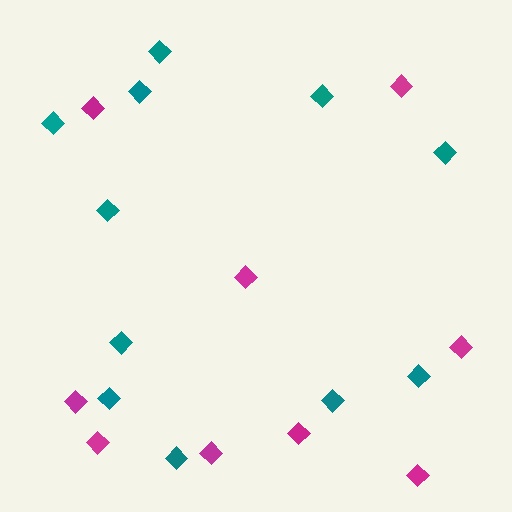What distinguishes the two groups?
There are 2 groups: one group of magenta diamonds (9) and one group of teal diamonds (11).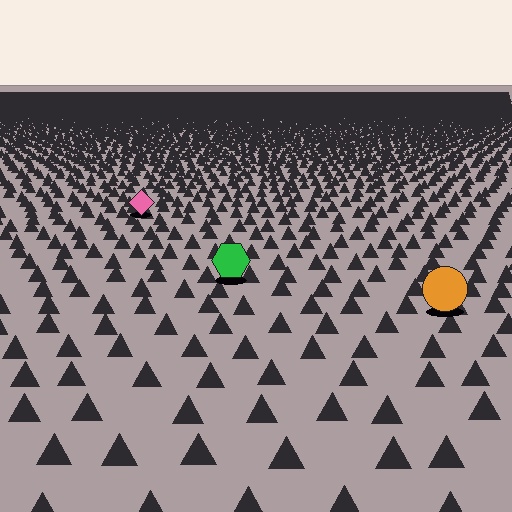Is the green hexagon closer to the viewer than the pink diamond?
Yes. The green hexagon is closer — you can tell from the texture gradient: the ground texture is coarser near it.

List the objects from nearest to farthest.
From nearest to farthest: the orange circle, the green hexagon, the pink diamond.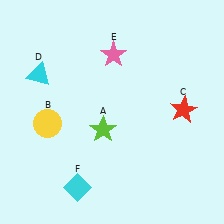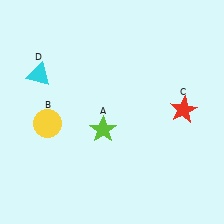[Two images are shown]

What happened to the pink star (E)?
The pink star (E) was removed in Image 2. It was in the top-right area of Image 1.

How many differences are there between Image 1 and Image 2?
There are 2 differences between the two images.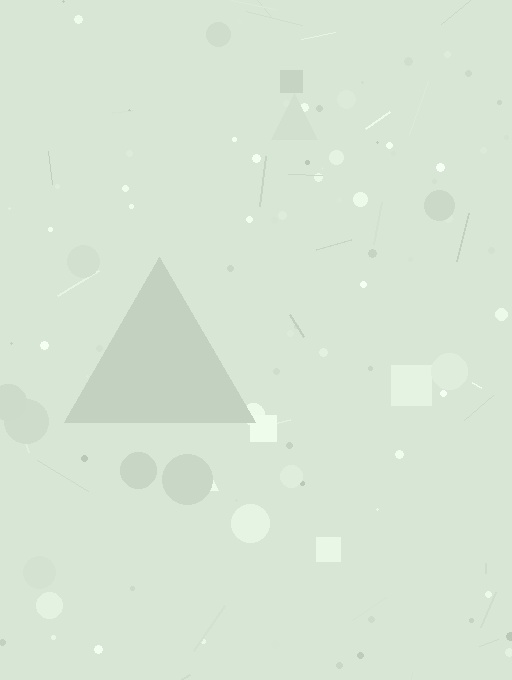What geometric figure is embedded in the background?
A triangle is embedded in the background.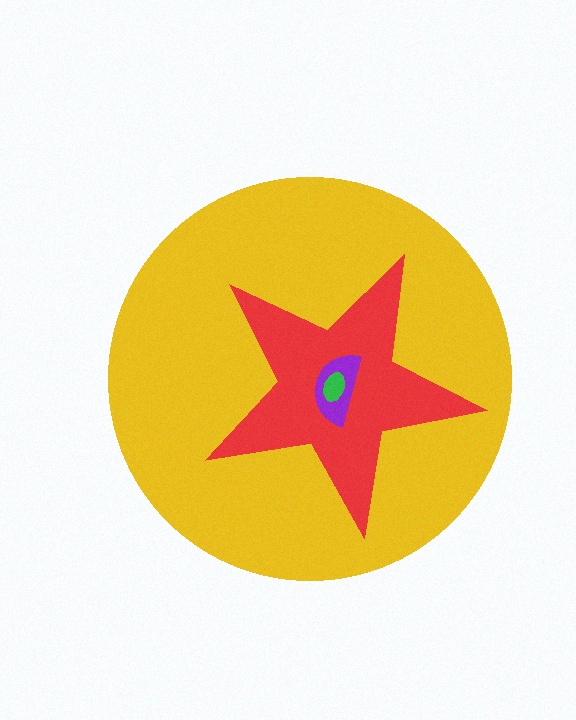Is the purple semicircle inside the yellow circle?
Yes.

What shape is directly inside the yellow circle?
The red star.